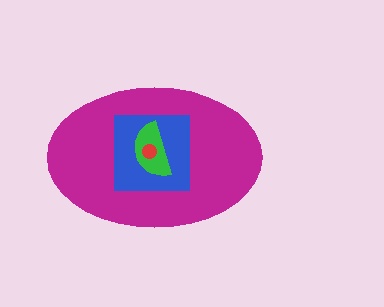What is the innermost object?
The red circle.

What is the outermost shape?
The magenta ellipse.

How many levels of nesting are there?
4.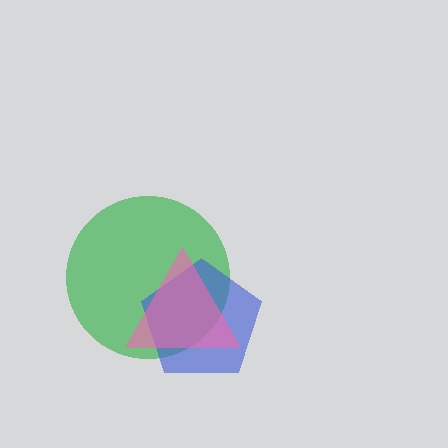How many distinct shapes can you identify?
There are 3 distinct shapes: a green circle, a blue pentagon, a pink triangle.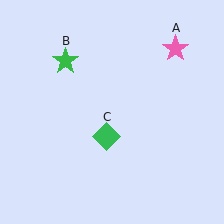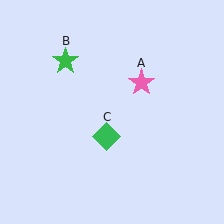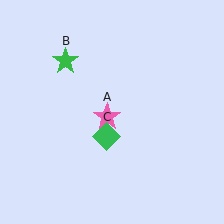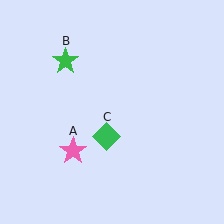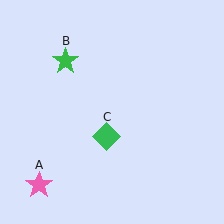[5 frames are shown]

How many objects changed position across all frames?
1 object changed position: pink star (object A).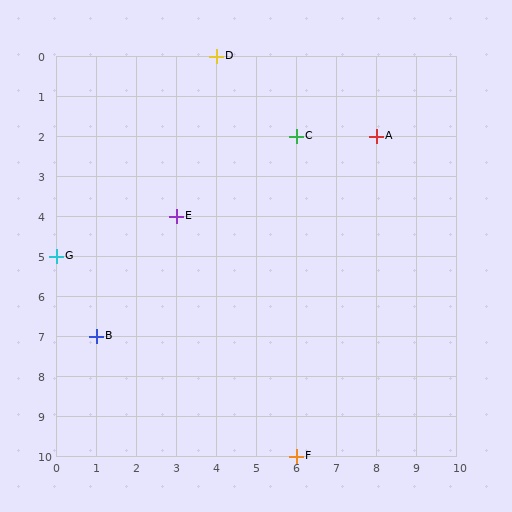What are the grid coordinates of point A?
Point A is at grid coordinates (8, 2).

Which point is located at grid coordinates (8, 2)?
Point A is at (8, 2).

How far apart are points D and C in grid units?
Points D and C are 2 columns and 2 rows apart (about 2.8 grid units diagonally).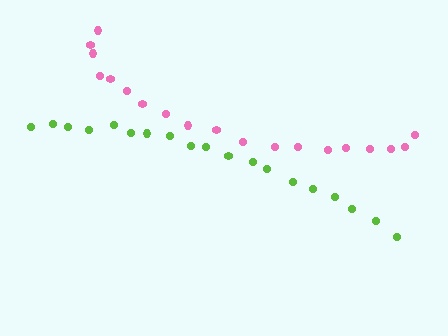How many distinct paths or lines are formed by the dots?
There are 2 distinct paths.